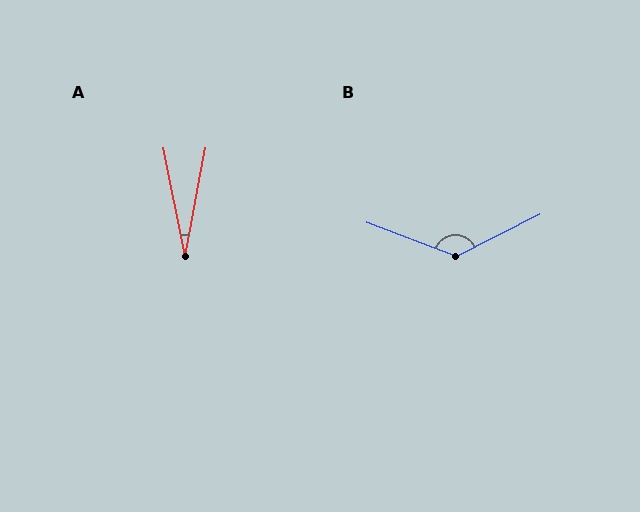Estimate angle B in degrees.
Approximately 132 degrees.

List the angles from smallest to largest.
A (22°), B (132°).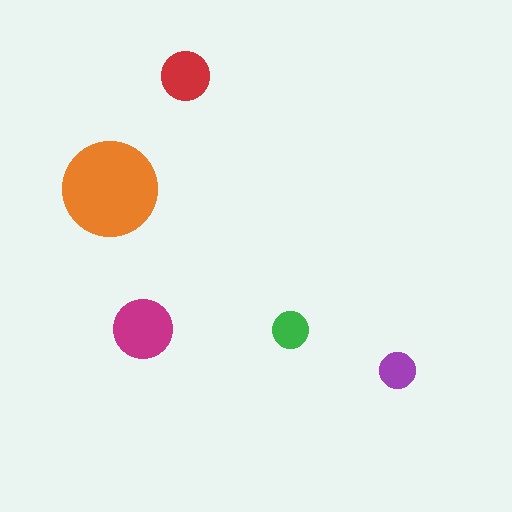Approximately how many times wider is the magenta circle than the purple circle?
About 1.5 times wider.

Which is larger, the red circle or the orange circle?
The orange one.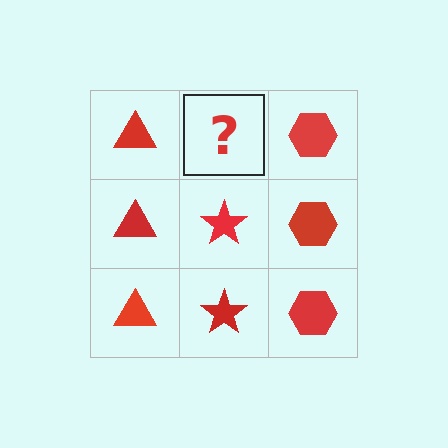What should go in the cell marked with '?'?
The missing cell should contain a red star.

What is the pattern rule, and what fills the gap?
The rule is that each column has a consistent shape. The gap should be filled with a red star.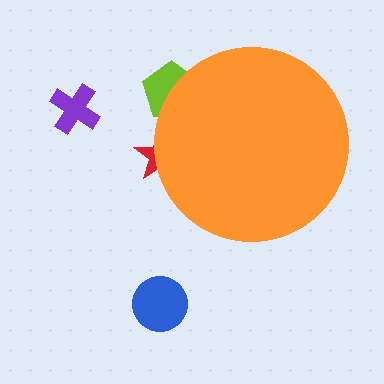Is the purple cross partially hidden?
No, the purple cross is fully visible.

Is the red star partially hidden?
Yes, the red star is partially hidden behind the orange circle.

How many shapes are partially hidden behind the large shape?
2 shapes are partially hidden.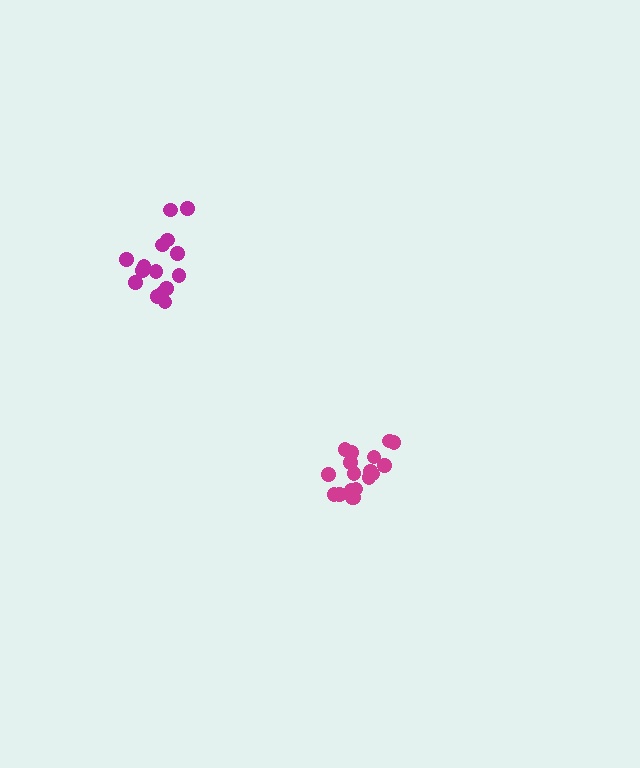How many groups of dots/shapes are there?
There are 2 groups.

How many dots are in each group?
Group 1: 15 dots, Group 2: 18 dots (33 total).